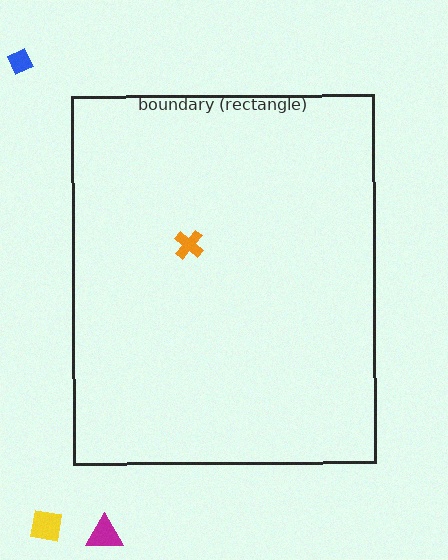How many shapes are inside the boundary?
1 inside, 3 outside.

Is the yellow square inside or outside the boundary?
Outside.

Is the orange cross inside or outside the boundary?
Inside.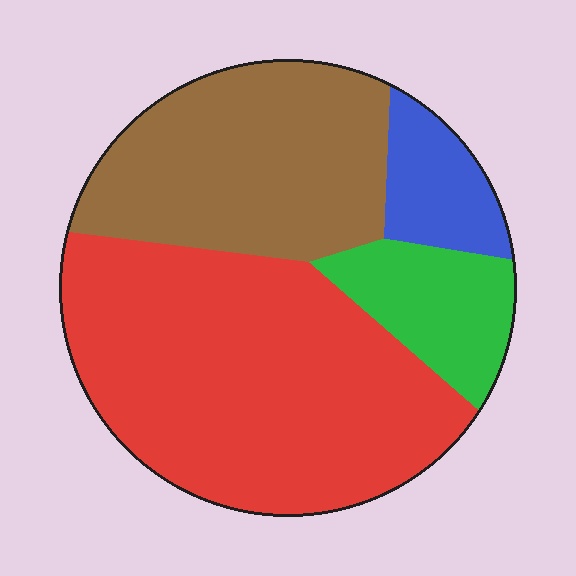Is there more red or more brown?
Red.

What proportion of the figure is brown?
Brown covers about 30% of the figure.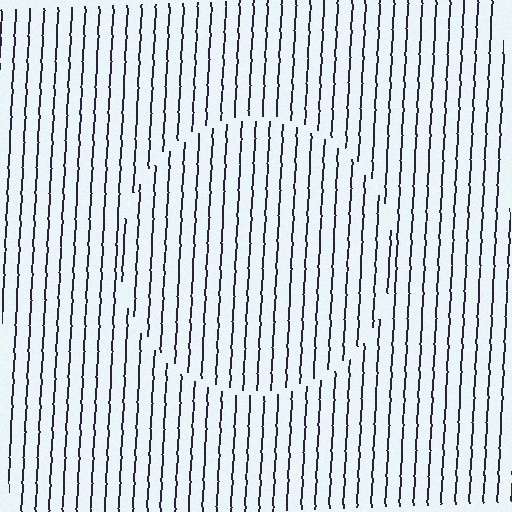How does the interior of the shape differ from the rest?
The interior of the shape contains the same grating, shifted by half a period — the contour is defined by the phase discontinuity where line-ends from the inner and outer gratings abut.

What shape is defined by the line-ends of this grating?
An illusory circle. The interior of the shape contains the same grating, shifted by half a period — the contour is defined by the phase discontinuity where line-ends from the inner and outer gratings abut.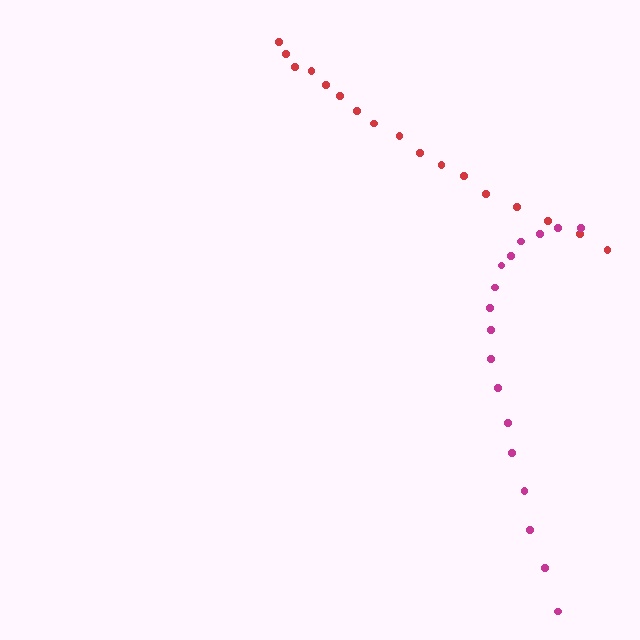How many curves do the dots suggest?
There are 2 distinct paths.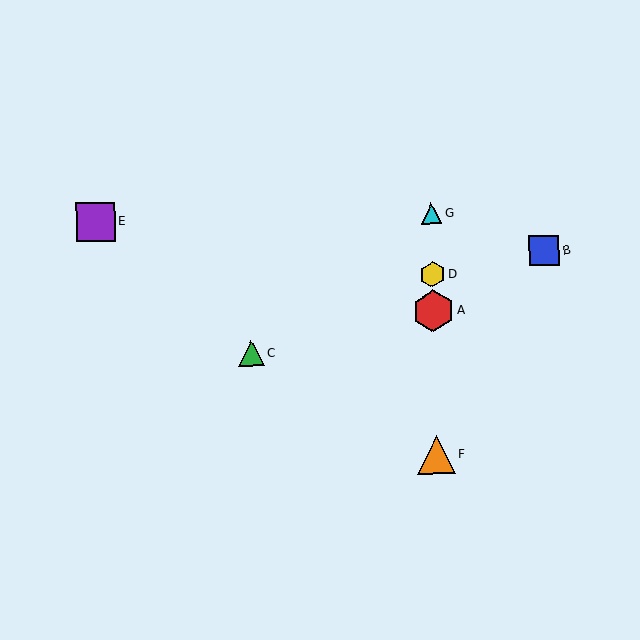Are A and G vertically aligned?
Yes, both are at x≈433.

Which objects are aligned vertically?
Objects A, D, F, G are aligned vertically.